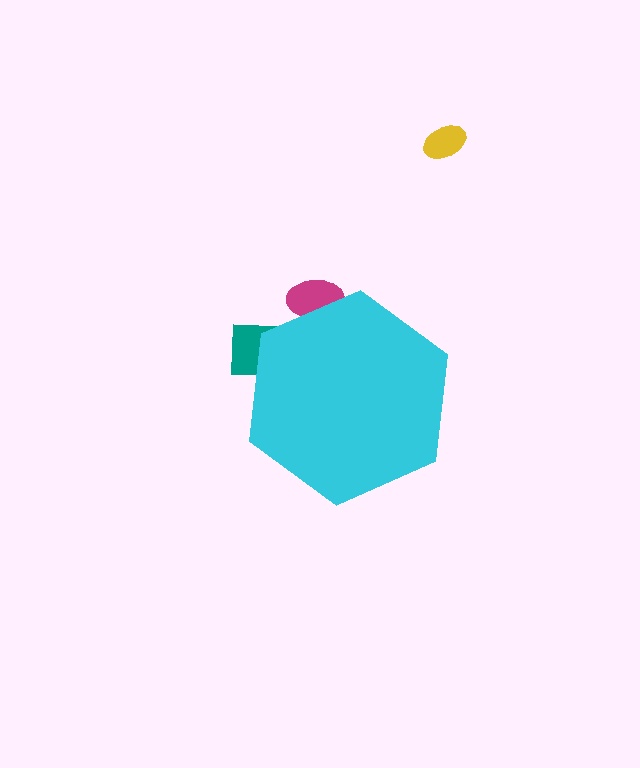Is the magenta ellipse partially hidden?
Yes, the magenta ellipse is partially hidden behind the cyan hexagon.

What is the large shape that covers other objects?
A cyan hexagon.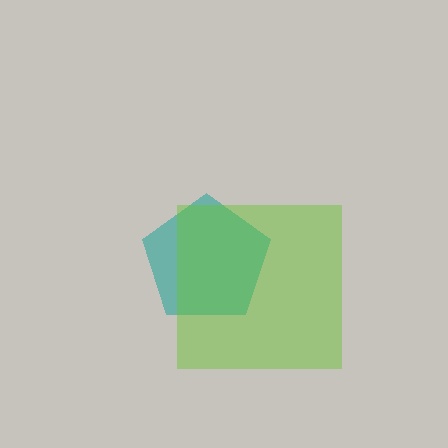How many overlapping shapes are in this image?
There are 2 overlapping shapes in the image.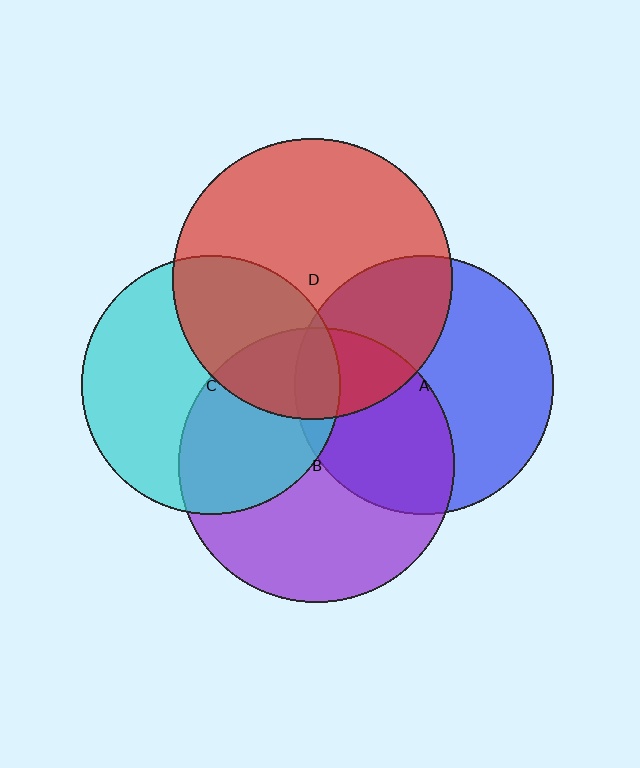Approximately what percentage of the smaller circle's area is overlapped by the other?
Approximately 35%.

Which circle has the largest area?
Circle D (red).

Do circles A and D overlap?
Yes.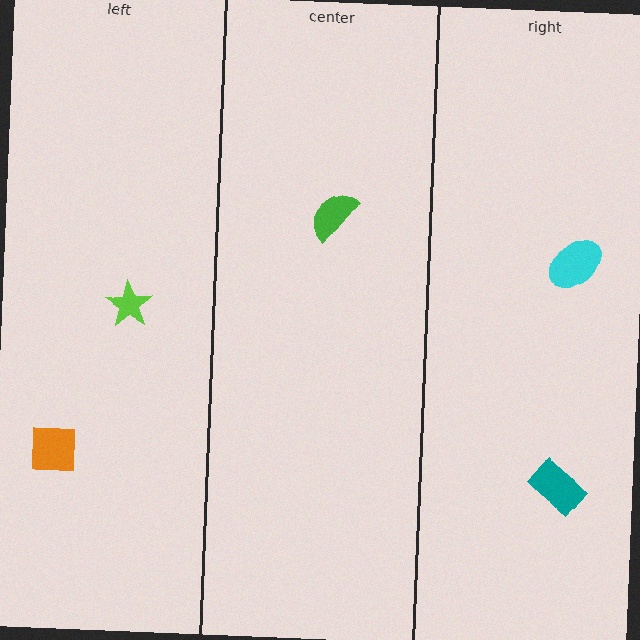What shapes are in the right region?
The teal rectangle, the cyan ellipse.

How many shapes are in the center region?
1.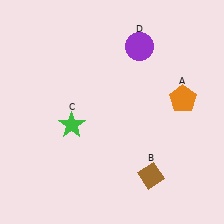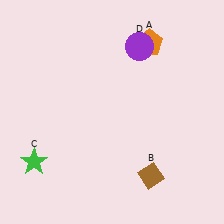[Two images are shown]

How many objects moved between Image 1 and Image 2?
2 objects moved between the two images.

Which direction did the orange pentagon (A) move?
The orange pentagon (A) moved up.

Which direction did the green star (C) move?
The green star (C) moved left.